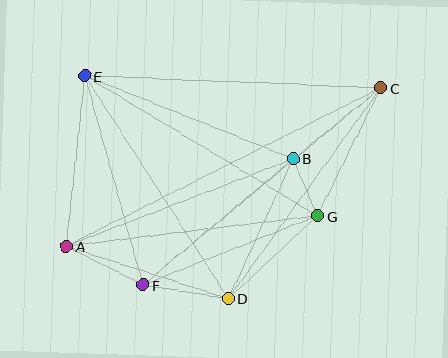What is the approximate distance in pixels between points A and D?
The distance between A and D is approximately 170 pixels.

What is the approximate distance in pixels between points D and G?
The distance between D and G is approximately 122 pixels.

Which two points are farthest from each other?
Points A and C are farthest from each other.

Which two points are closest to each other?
Points B and G are closest to each other.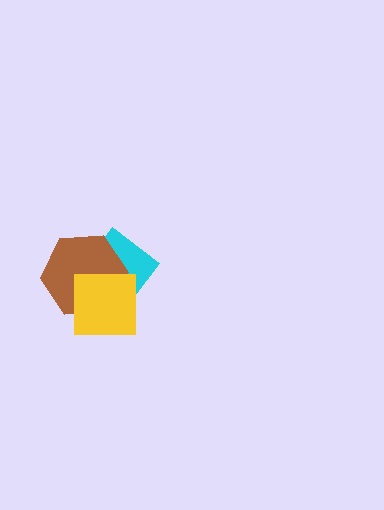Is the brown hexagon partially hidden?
Yes, it is partially covered by another shape.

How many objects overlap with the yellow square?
2 objects overlap with the yellow square.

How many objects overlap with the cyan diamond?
2 objects overlap with the cyan diamond.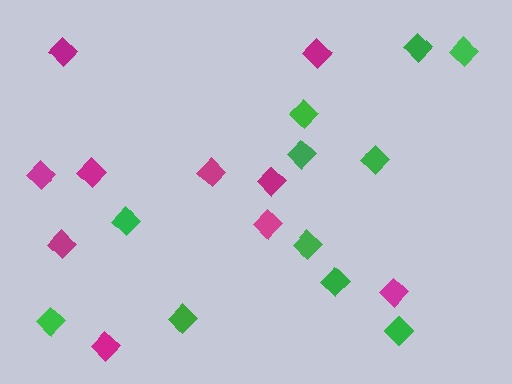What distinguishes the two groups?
There are 2 groups: one group of magenta diamonds (10) and one group of green diamonds (11).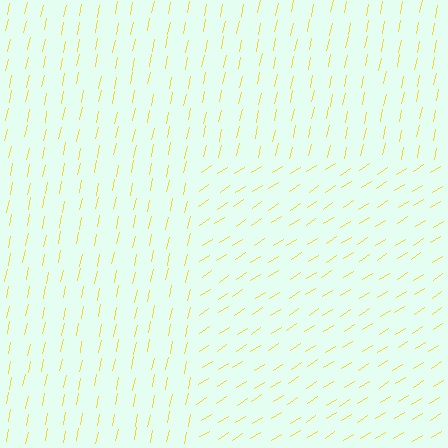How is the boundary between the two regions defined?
The boundary is defined purely by a change in line orientation (approximately 45 degrees difference). All lines are the same color and thickness.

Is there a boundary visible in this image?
Yes, there is a texture boundary formed by a change in line orientation.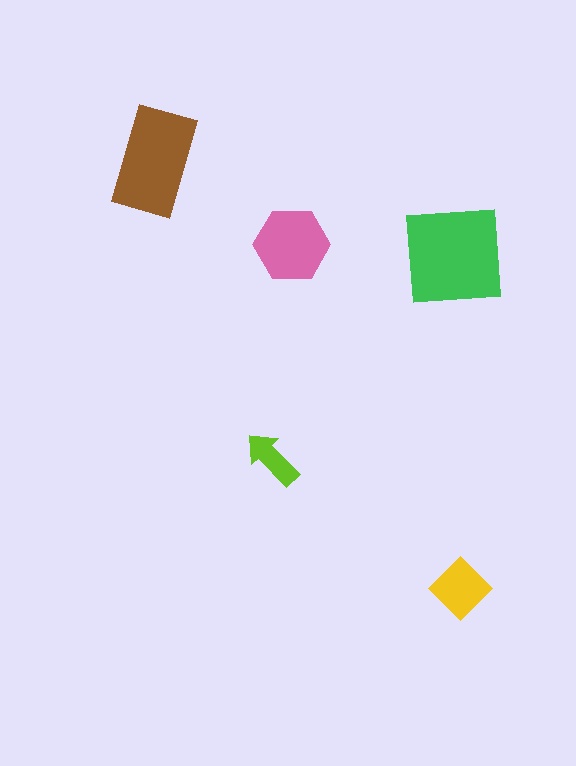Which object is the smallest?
The lime arrow.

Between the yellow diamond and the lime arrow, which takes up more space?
The yellow diamond.